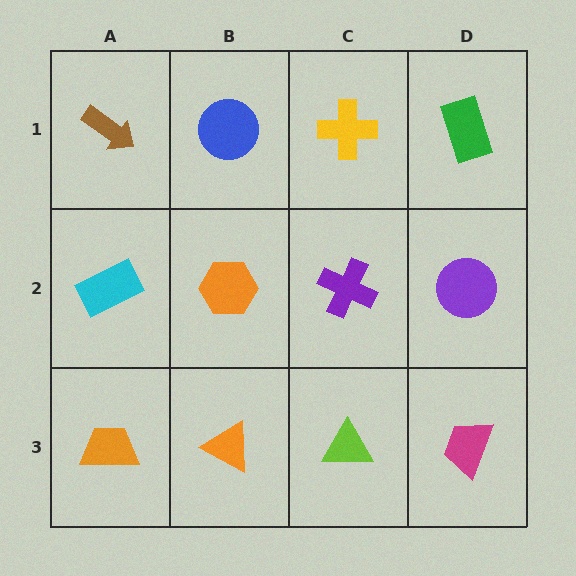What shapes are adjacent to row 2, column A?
A brown arrow (row 1, column A), an orange trapezoid (row 3, column A), an orange hexagon (row 2, column B).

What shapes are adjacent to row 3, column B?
An orange hexagon (row 2, column B), an orange trapezoid (row 3, column A), a lime triangle (row 3, column C).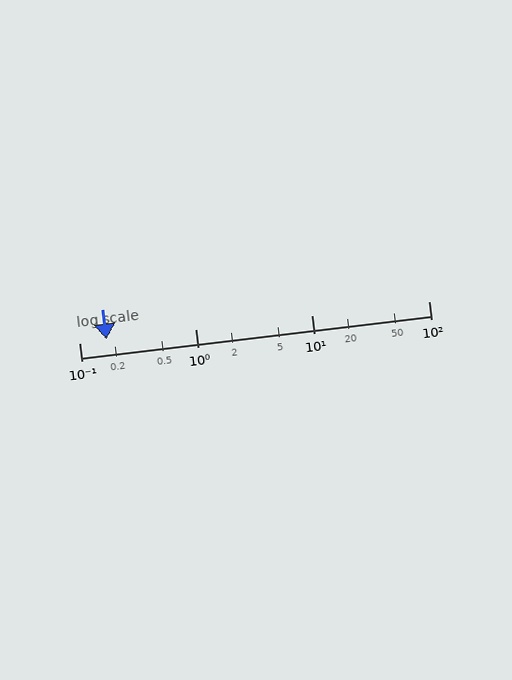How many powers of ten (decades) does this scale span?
The scale spans 3 decades, from 0.1 to 100.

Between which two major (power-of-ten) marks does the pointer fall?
The pointer is between 0.1 and 1.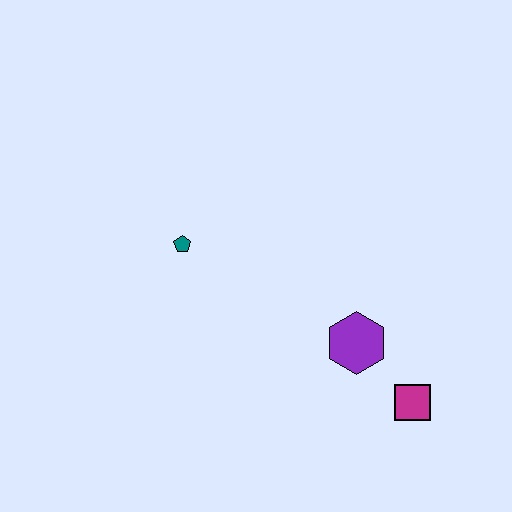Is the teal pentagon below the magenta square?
No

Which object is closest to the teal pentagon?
The purple hexagon is closest to the teal pentagon.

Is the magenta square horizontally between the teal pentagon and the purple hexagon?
No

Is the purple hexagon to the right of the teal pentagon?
Yes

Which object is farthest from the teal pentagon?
The magenta square is farthest from the teal pentagon.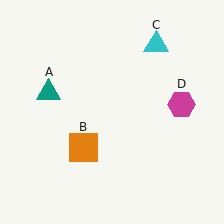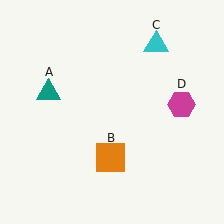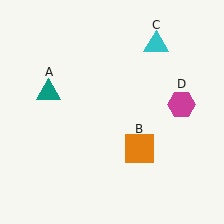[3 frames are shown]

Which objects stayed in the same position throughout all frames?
Teal triangle (object A) and cyan triangle (object C) and magenta hexagon (object D) remained stationary.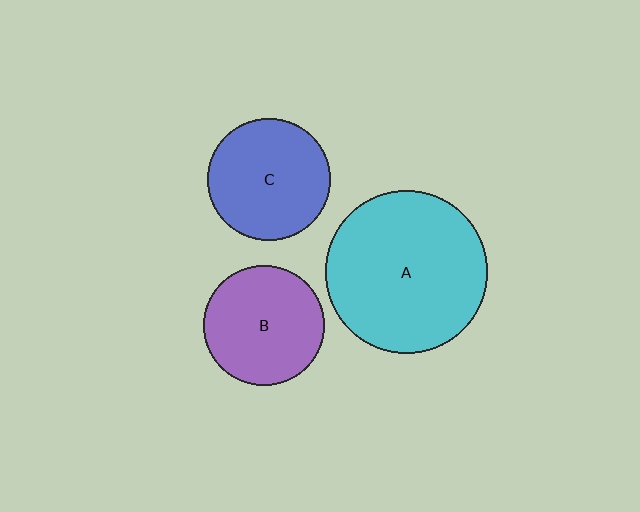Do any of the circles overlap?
No, none of the circles overlap.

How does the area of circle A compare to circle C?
Approximately 1.8 times.